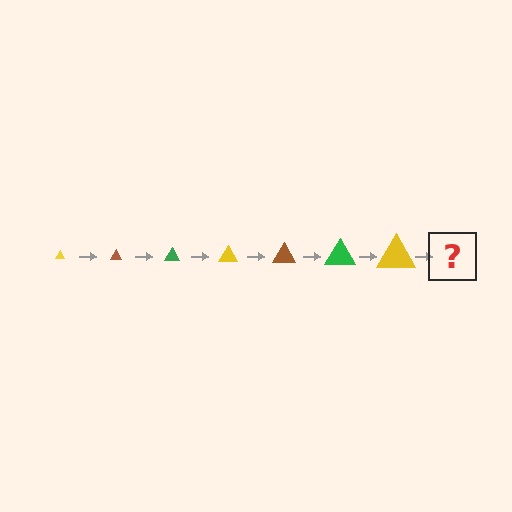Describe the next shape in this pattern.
It should be a brown triangle, larger than the previous one.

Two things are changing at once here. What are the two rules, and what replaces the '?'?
The two rules are that the triangle grows larger each step and the color cycles through yellow, brown, and green. The '?' should be a brown triangle, larger than the previous one.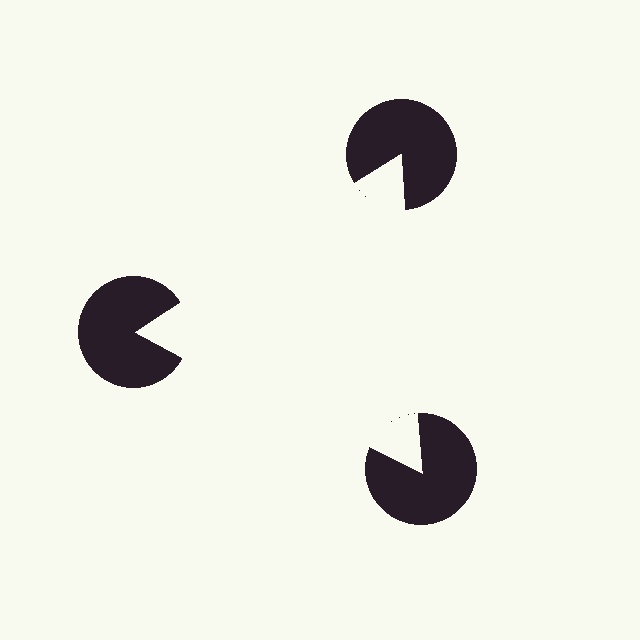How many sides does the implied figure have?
3 sides.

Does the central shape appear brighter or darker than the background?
It typically appears slightly brighter than the background, even though no actual brightness change is drawn.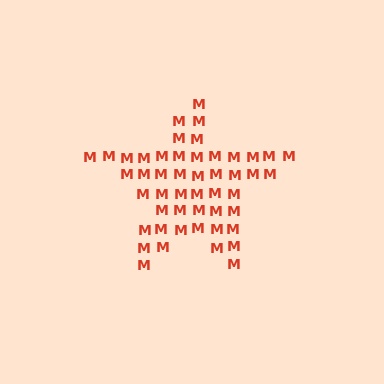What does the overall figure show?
The overall figure shows a star.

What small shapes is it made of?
It is made of small letter M's.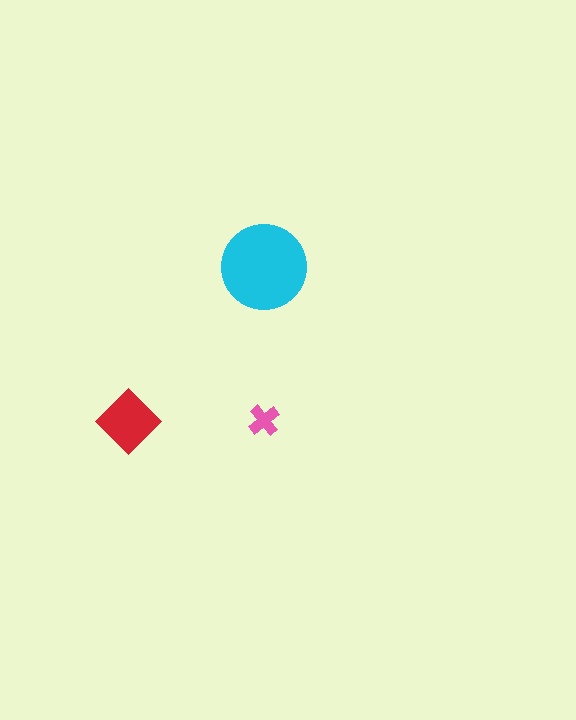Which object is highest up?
The cyan circle is topmost.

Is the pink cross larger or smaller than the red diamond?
Smaller.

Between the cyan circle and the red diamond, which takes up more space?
The cyan circle.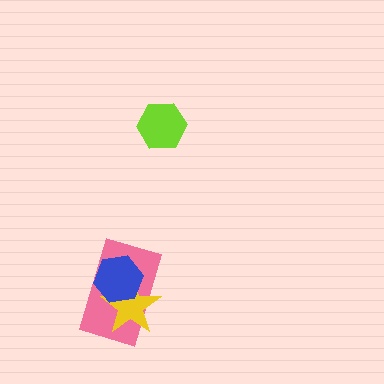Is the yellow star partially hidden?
Yes, it is partially covered by another shape.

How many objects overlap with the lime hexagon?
0 objects overlap with the lime hexagon.